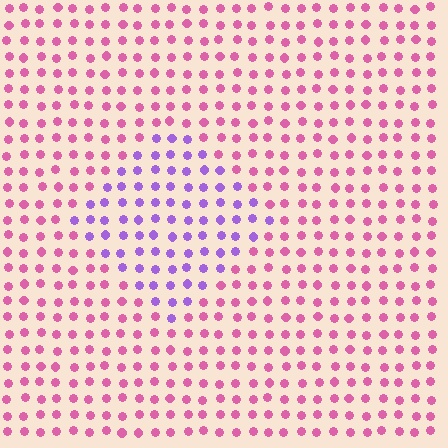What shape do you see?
I see a diamond.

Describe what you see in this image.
The image is filled with small pink elements in a uniform arrangement. A diamond-shaped region is visible where the elements are tinted to a slightly different hue, forming a subtle color boundary.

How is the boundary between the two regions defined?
The boundary is defined purely by a slight shift in hue (about 54 degrees). Spacing, size, and orientation are identical on both sides.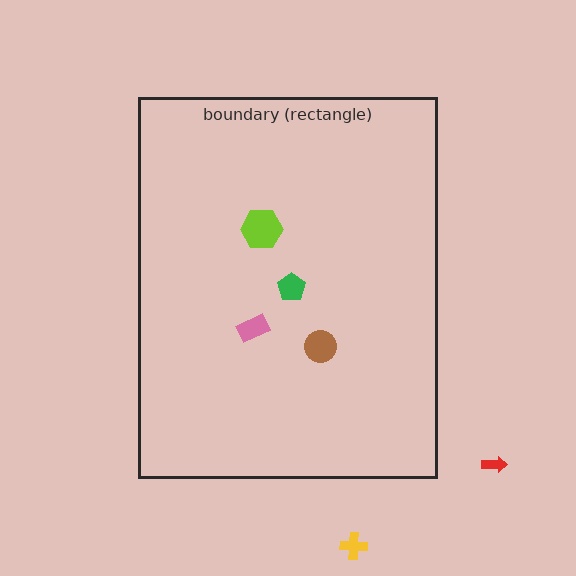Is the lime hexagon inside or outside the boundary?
Inside.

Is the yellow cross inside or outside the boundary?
Outside.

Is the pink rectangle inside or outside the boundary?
Inside.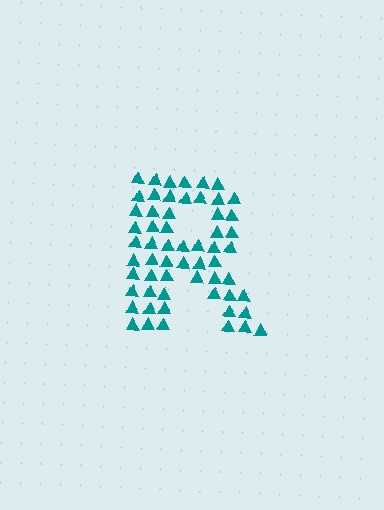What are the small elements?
The small elements are triangles.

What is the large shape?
The large shape is the letter R.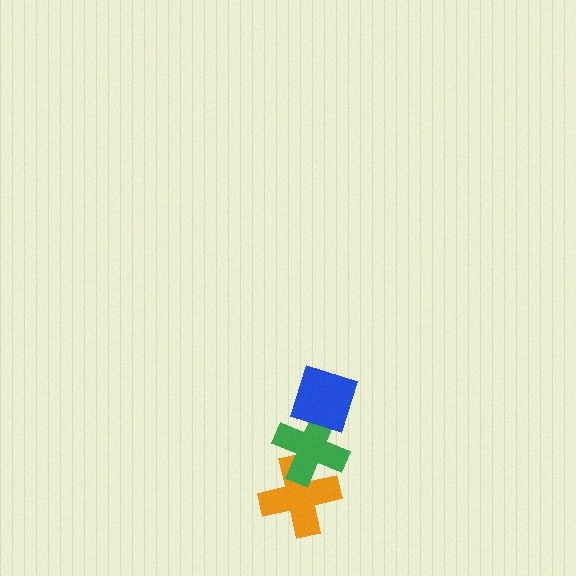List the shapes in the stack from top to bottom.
From top to bottom: the blue diamond, the green cross, the orange cross.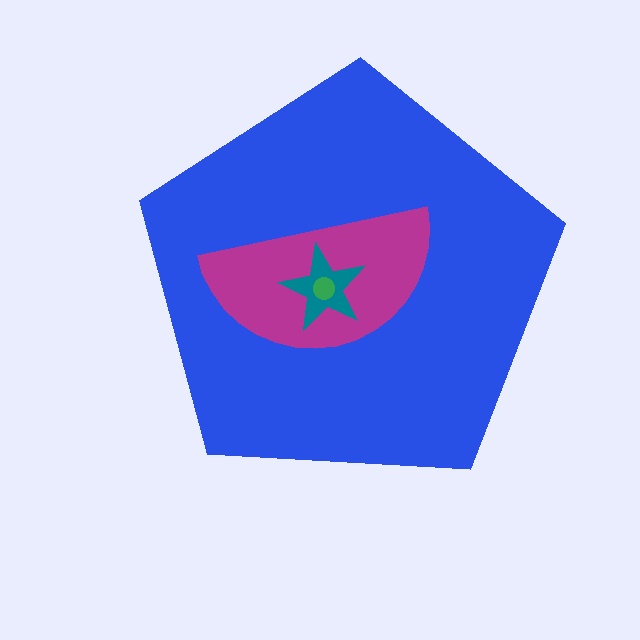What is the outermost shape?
The blue pentagon.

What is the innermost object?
The green circle.